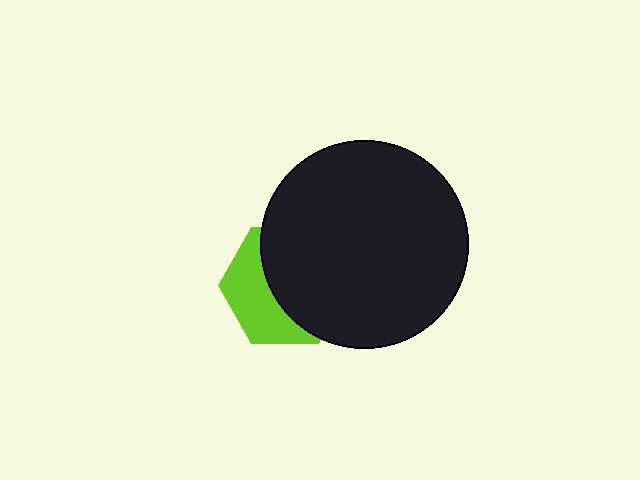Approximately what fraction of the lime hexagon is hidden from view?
Roughly 59% of the lime hexagon is hidden behind the black circle.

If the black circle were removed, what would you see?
You would see the complete lime hexagon.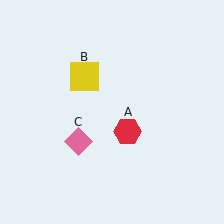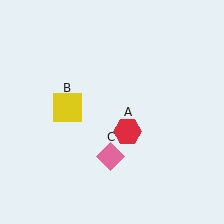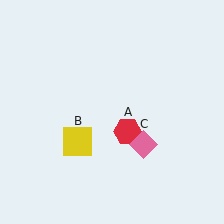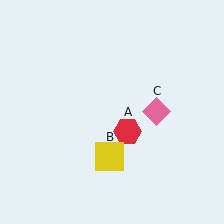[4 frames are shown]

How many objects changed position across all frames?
2 objects changed position: yellow square (object B), pink diamond (object C).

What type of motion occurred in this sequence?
The yellow square (object B), pink diamond (object C) rotated counterclockwise around the center of the scene.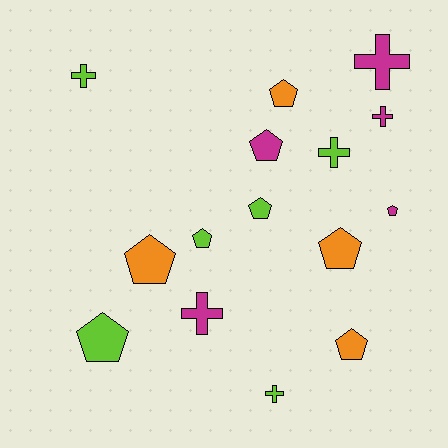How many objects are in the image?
There are 15 objects.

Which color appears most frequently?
Lime, with 6 objects.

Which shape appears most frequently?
Pentagon, with 9 objects.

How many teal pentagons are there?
There are no teal pentagons.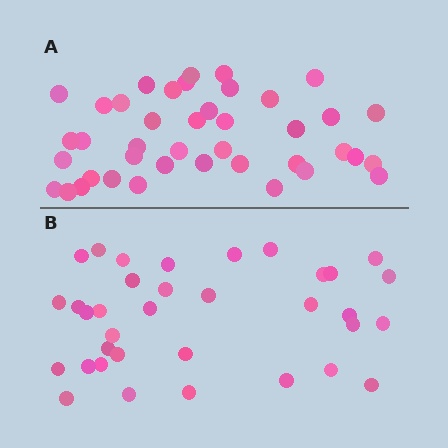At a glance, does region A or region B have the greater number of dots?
Region A (the top region) has more dots.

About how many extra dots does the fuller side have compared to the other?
Region A has about 6 more dots than region B.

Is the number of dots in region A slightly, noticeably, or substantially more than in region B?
Region A has only slightly more — the two regions are fairly close. The ratio is roughly 1.2 to 1.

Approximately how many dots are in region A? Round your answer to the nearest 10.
About 40 dots. (The exact count is 41, which rounds to 40.)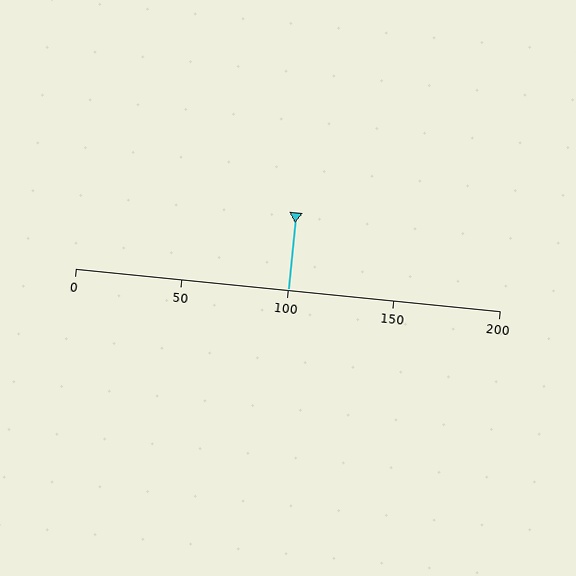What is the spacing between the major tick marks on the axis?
The major ticks are spaced 50 apart.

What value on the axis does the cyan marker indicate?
The marker indicates approximately 100.